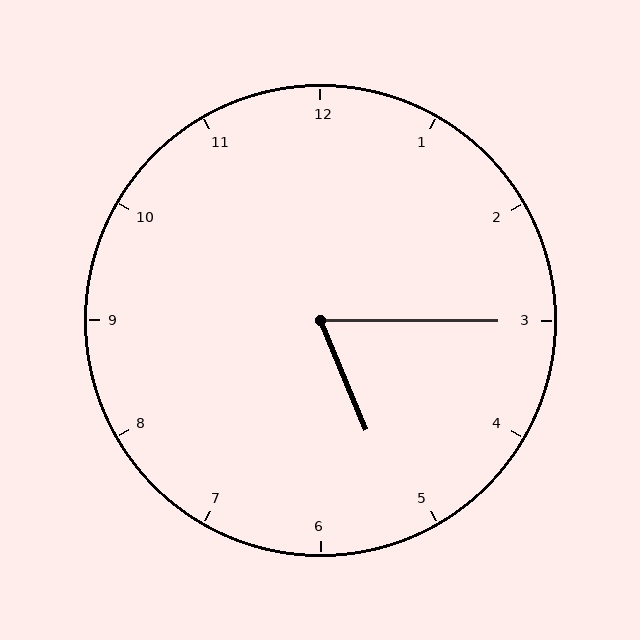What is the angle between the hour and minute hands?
Approximately 68 degrees.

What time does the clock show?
5:15.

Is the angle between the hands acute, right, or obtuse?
It is acute.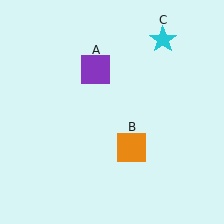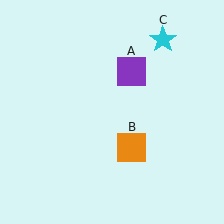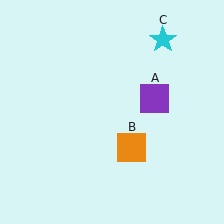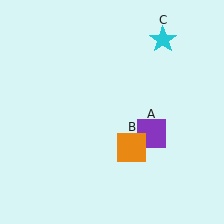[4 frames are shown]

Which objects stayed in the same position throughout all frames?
Orange square (object B) and cyan star (object C) remained stationary.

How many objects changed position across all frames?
1 object changed position: purple square (object A).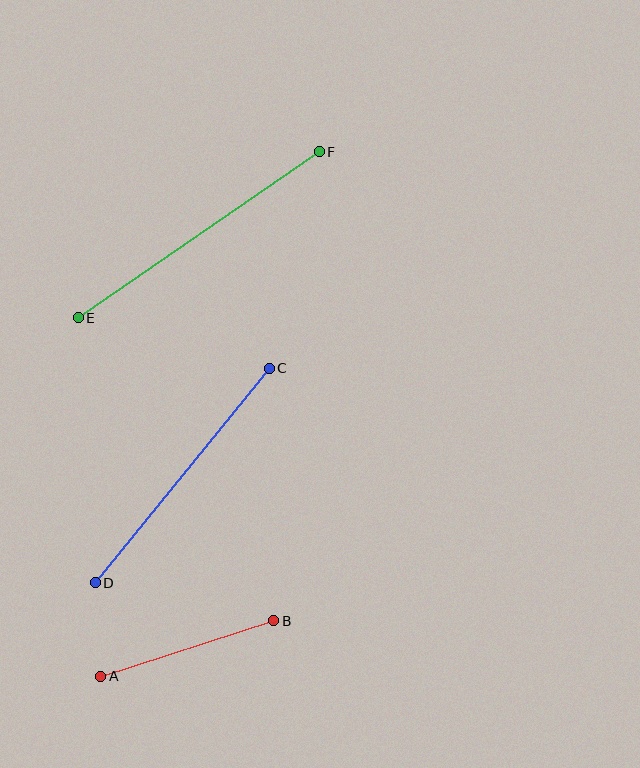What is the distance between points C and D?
The distance is approximately 276 pixels.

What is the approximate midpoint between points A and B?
The midpoint is at approximately (188, 649) pixels.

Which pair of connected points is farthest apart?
Points E and F are farthest apart.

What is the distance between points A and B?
The distance is approximately 182 pixels.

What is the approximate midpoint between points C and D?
The midpoint is at approximately (183, 476) pixels.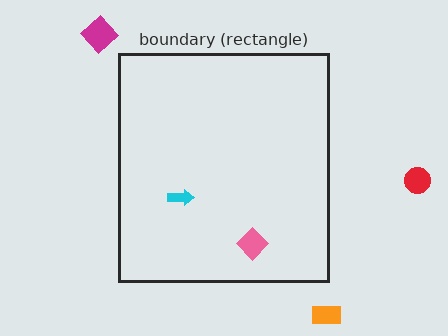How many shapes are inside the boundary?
2 inside, 3 outside.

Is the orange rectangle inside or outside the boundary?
Outside.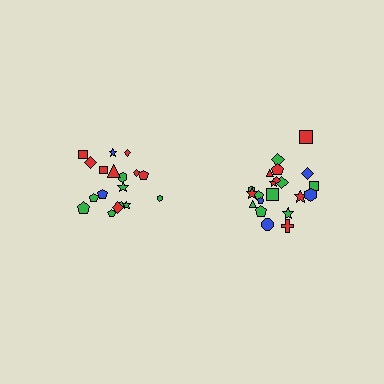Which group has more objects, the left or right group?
The right group.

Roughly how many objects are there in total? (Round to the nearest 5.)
Roughly 40 objects in total.